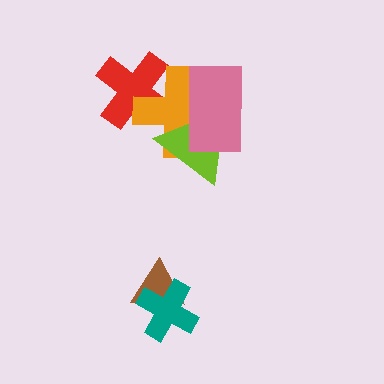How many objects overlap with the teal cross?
1 object overlaps with the teal cross.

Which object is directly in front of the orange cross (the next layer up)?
The lime triangle is directly in front of the orange cross.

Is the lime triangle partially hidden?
Yes, it is partially covered by another shape.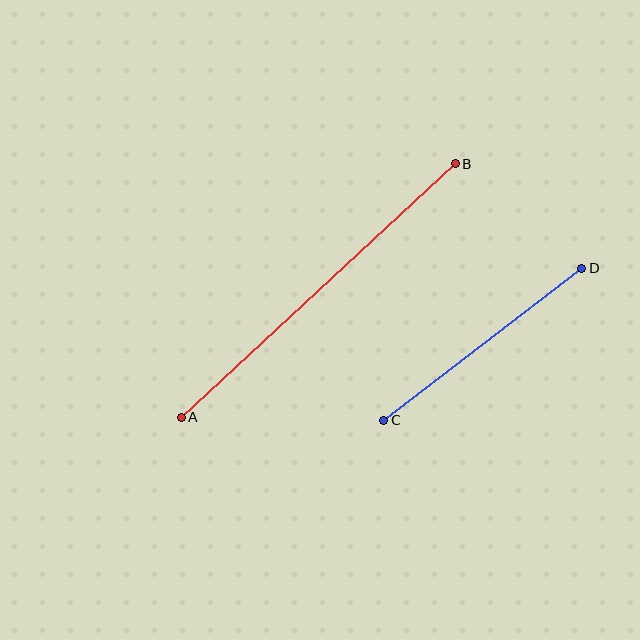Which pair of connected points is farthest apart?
Points A and B are farthest apart.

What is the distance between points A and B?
The distance is approximately 373 pixels.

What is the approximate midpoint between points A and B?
The midpoint is at approximately (318, 290) pixels.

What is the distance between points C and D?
The distance is approximately 250 pixels.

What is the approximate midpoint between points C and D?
The midpoint is at approximately (483, 344) pixels.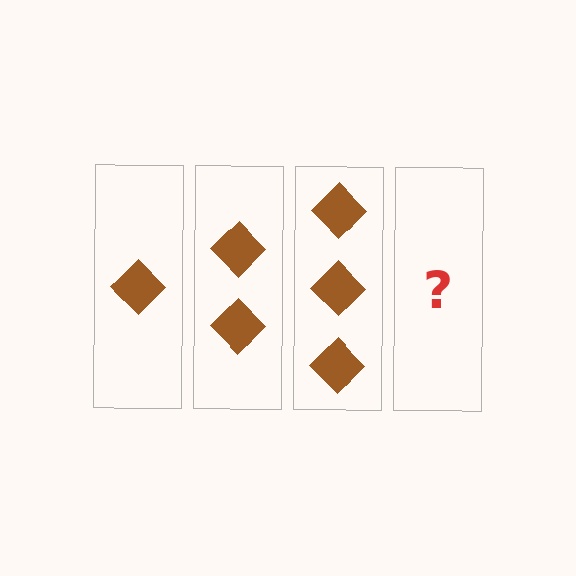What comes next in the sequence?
The next element should be 4 diamonds.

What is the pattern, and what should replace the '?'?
The pattern is that each step adds one more diamond. The '?' should be 4 diamonds.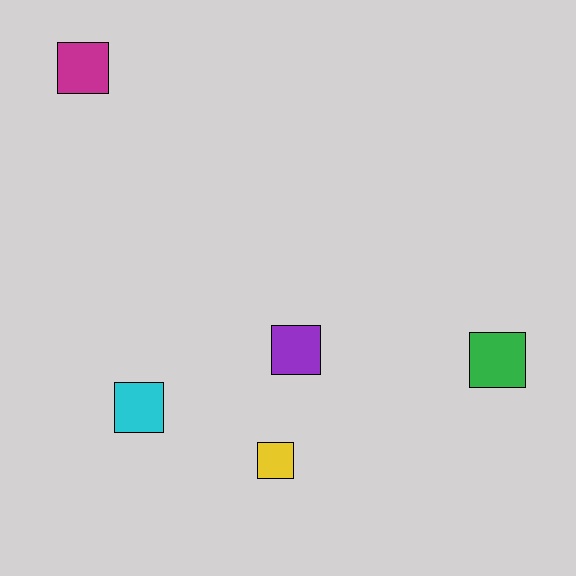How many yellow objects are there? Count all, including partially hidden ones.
There is 1 yellow object.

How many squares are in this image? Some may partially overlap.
There are 5 squares.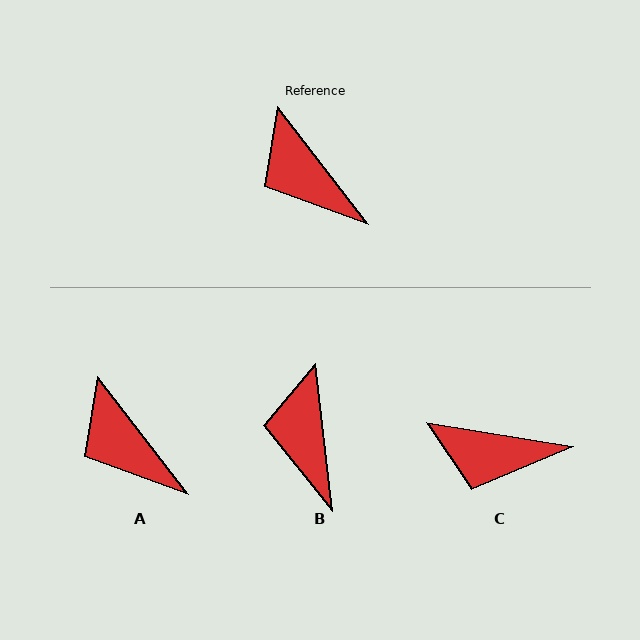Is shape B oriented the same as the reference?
No, it is off by about 31 degrees.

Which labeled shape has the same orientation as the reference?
A.